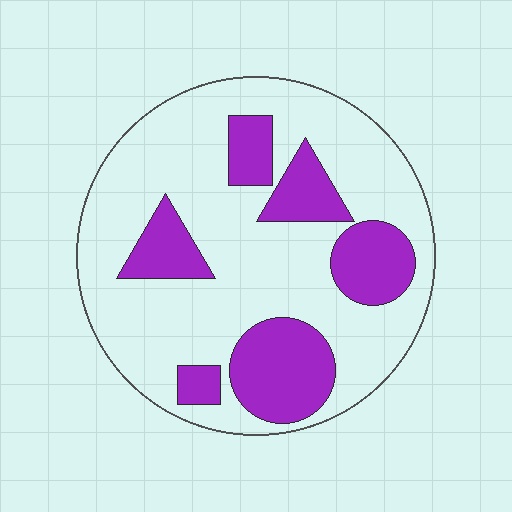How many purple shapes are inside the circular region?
6.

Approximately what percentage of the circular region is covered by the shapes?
Approximately 30%.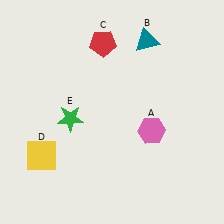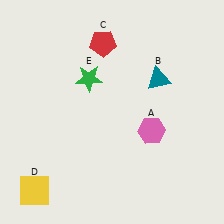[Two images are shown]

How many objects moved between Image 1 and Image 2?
3 objects moved between the two images.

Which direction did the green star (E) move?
The green star (E) moved up.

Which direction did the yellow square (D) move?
The yellow square (D) moved down.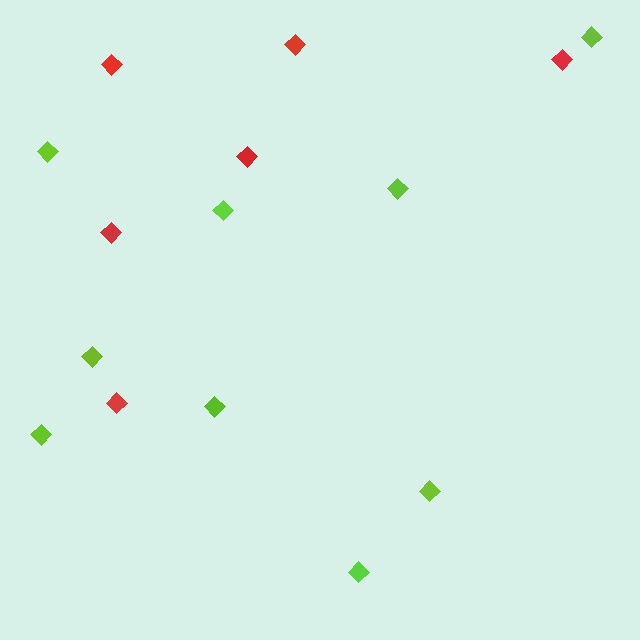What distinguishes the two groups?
There are 2 groups: one group of lime diamonds (9) and one group of red diamonds (6).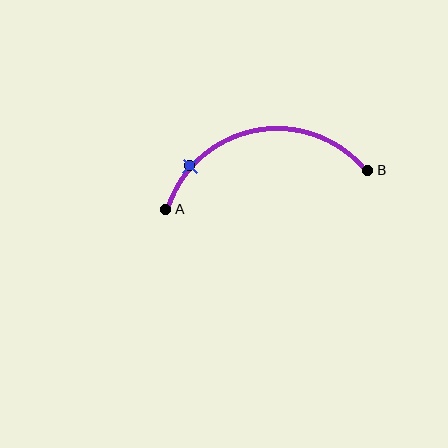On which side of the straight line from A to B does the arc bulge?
The arc bulges above the straight line connecting A and B.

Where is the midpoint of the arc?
The arc midpoint is the point on the curve farthest from the straight line joining A and B. It sits above that line.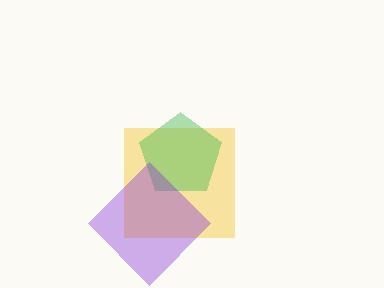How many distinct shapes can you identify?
There are 3 distinct shapes: a yellow square, a green pentagon, a purple diamond.